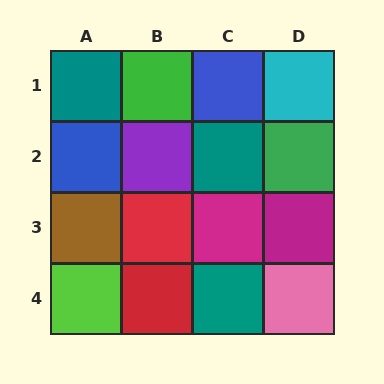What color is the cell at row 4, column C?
Teal.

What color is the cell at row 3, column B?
Red.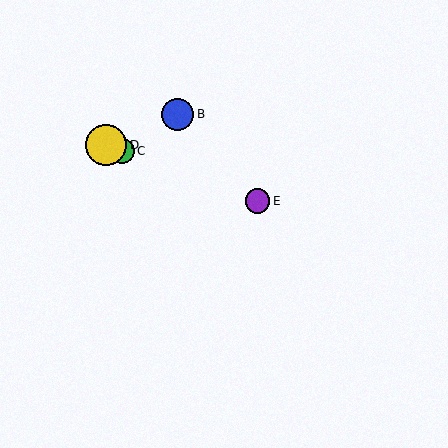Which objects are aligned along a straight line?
Objects A, C, D, E are aligned along a straight line.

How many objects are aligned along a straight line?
4 objects (A, C, D, E) are aligned along a straight line.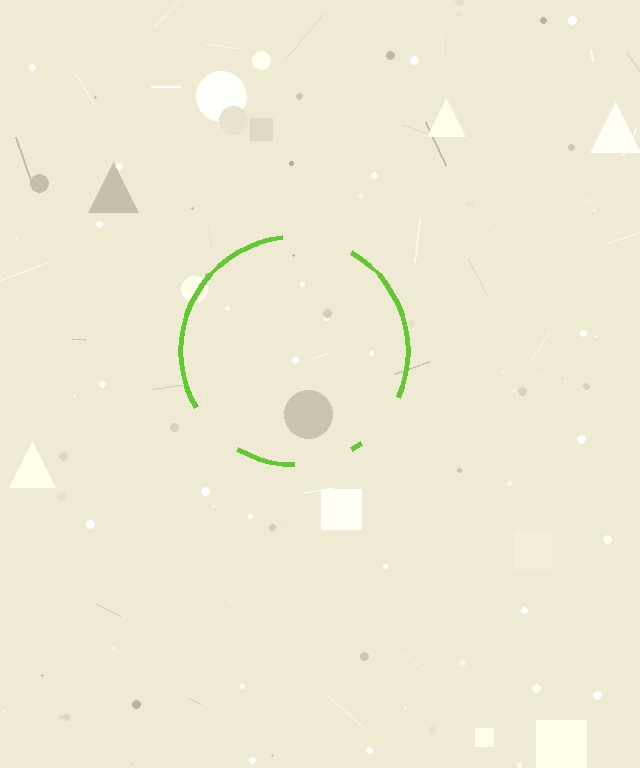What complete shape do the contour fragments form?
The contour fragments form a circle.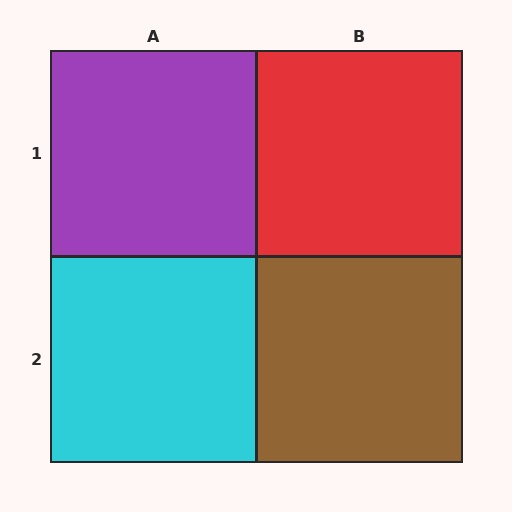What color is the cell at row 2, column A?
Cyan.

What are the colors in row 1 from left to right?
Purple, red.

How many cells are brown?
1 cell is brown.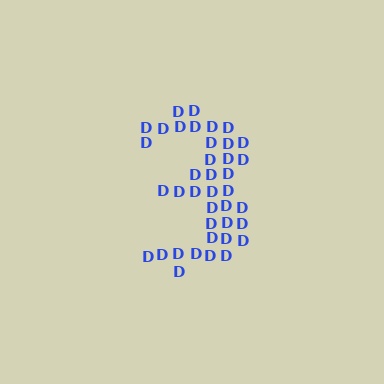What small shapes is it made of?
It is made of small letter D's.